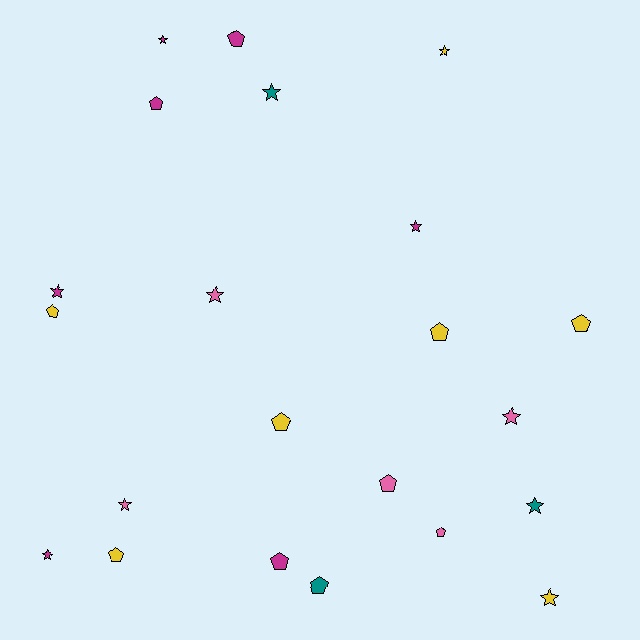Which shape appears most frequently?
Pentagon, with 11 objects.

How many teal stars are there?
There are 2 teal stars.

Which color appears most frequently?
Yellow, with 7 objects.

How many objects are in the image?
There are 22 objects.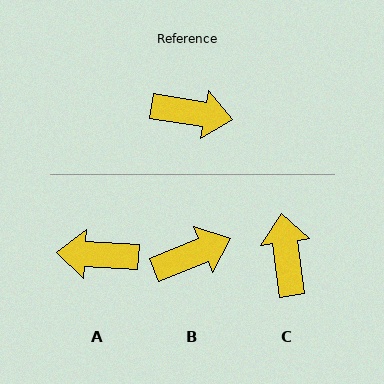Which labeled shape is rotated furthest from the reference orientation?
A, about 174 degrees away.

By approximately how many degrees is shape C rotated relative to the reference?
Approximately 107 degrees counter-clockwise.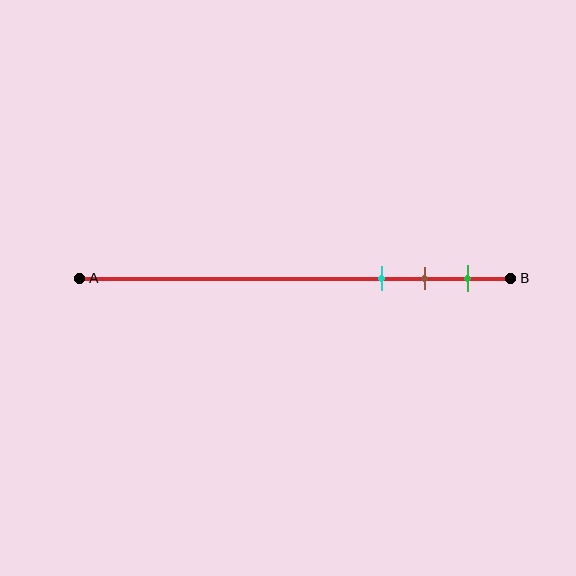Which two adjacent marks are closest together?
The brown and green marks are the closest adjacent pair.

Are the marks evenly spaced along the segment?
Yes, the marks are approximately evenly spaced.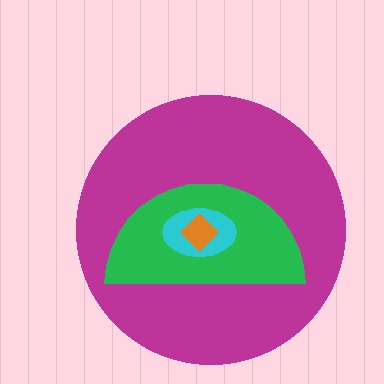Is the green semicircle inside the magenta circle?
Yes.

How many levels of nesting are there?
4.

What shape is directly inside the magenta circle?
The green semicircle.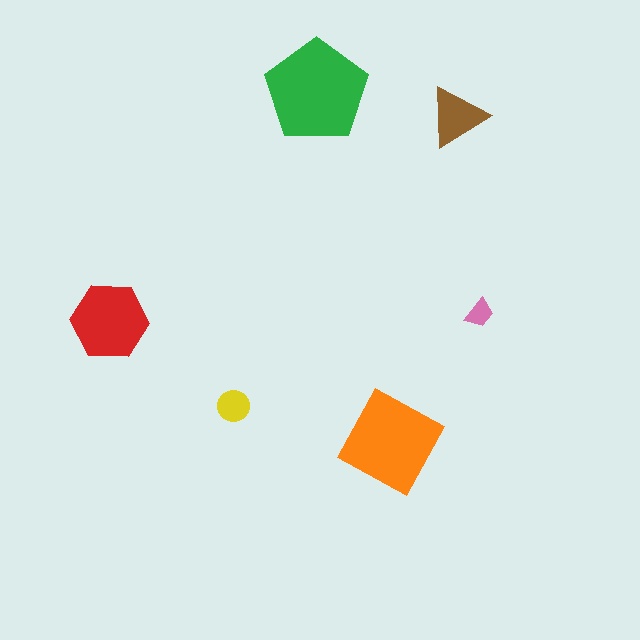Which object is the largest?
The green pentagon.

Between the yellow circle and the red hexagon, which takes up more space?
The red hexagon.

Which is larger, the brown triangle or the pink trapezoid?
The brown triangle.